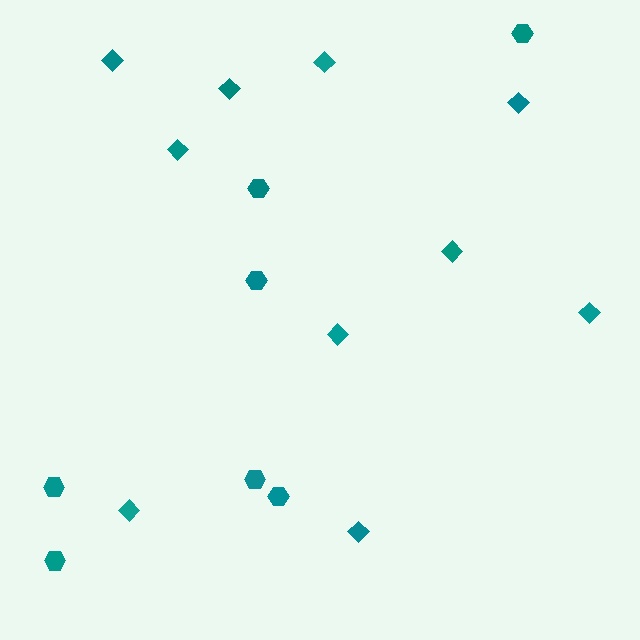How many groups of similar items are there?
There are 2 groups: one group of hexagons (7) and one group of diamonds (10).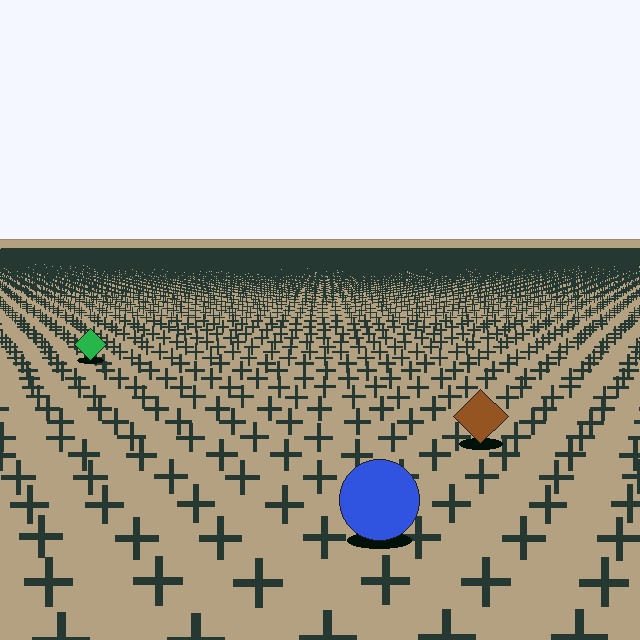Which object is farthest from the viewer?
The green diamond is farthest from the viewer. It appears smaller and the ground texture around it is denser.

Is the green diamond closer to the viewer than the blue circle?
No. The blue circle is closer — you can tell from the texture gradient: the ground texture is coarser near it.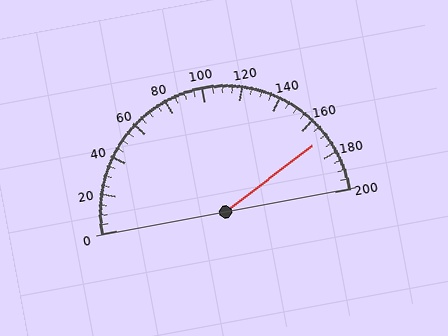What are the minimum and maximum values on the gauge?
The gauge ranges from 0 to 200.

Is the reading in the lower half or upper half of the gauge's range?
The reading is in the upper half of the range (0 to 200).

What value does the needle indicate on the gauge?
The needle indicates approximately 170.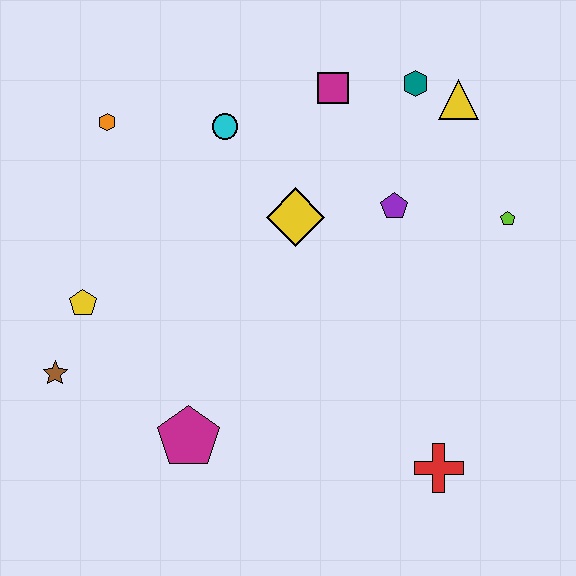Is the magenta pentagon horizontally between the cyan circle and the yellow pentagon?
Yes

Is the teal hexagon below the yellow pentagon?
No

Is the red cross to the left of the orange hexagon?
No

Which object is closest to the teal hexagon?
The yellow triangle is closest to the teal hexagon.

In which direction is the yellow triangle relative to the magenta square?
The yellow triangle is to the right of the magenta square.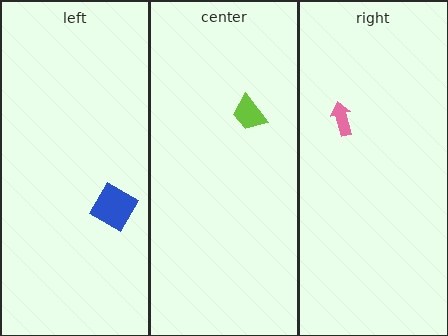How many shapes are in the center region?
1.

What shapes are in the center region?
The lime trapezoid.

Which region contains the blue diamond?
The left region.